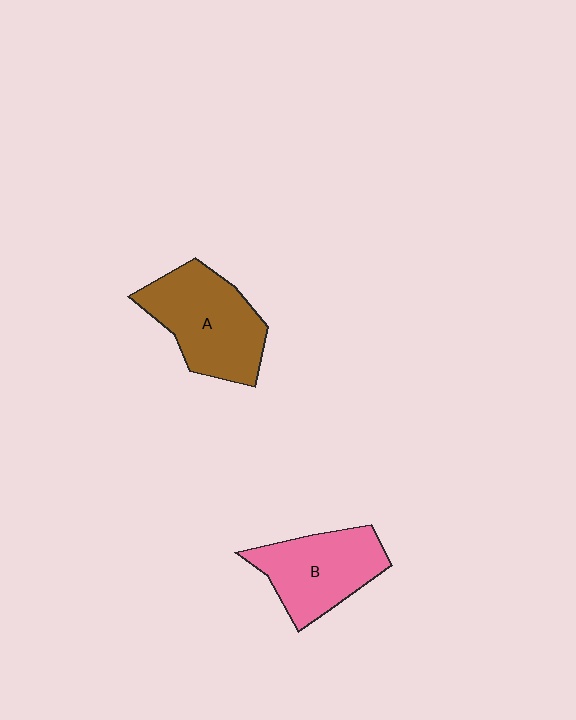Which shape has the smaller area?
Shape B (pink).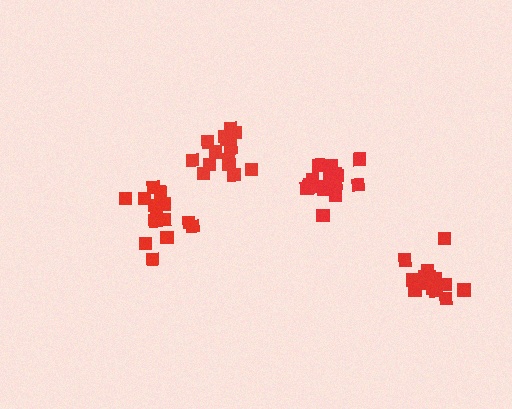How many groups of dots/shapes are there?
There are 4 groups.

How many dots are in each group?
Group 1: 14 dots, Group 2: 15 dots, Group 3: 15 dots, Group 4: 16 dots (60 total).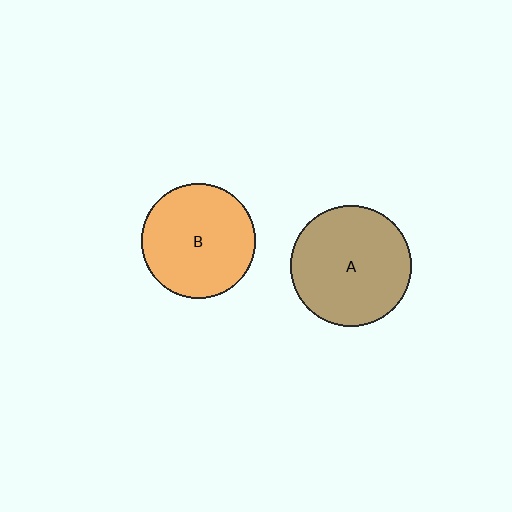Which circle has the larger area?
Circle A (brown).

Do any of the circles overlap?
No, none of the circles overlap.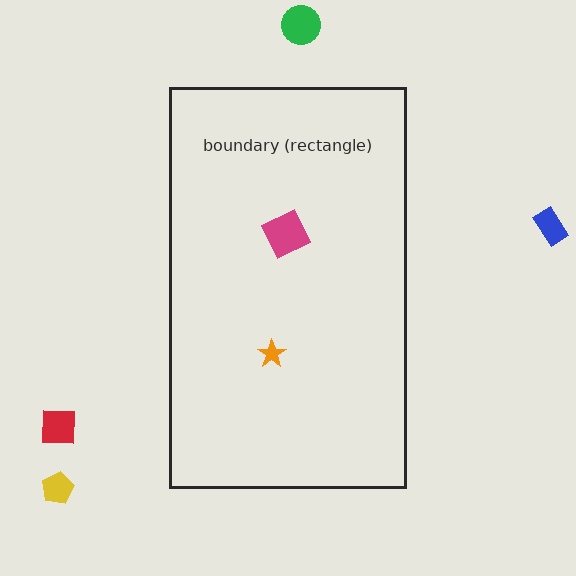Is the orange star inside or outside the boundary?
Inside.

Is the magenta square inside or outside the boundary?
Inside.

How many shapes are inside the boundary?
2 inside, 4 outside.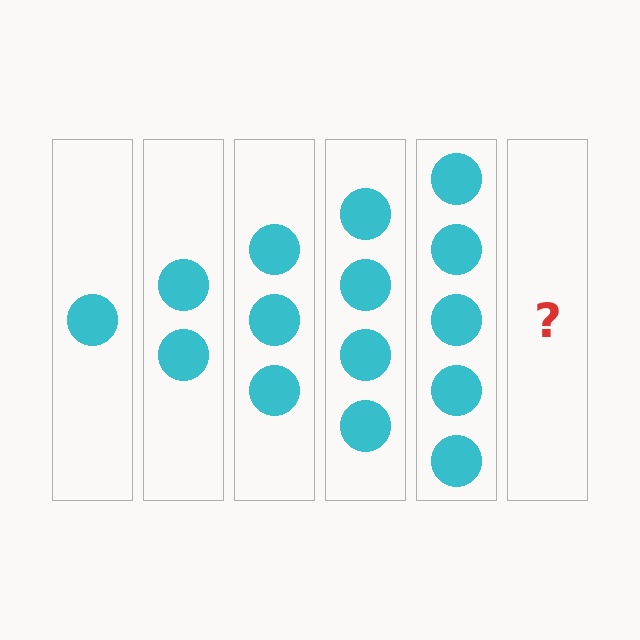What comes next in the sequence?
The next element should be 6 circles.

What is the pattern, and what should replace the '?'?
The pattern is that each step adds one more circle. The '?' should be 6 circles.